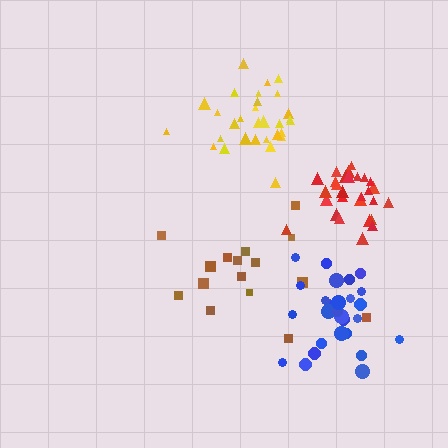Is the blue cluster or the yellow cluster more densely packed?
Yellow.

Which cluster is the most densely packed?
Red.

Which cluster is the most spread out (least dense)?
Brown.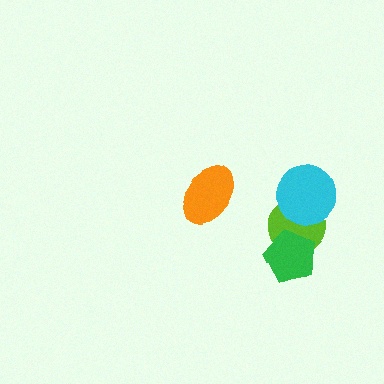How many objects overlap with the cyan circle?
1 object overlaps with the cyan circle.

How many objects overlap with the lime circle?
2 objects overlap with the lime circle.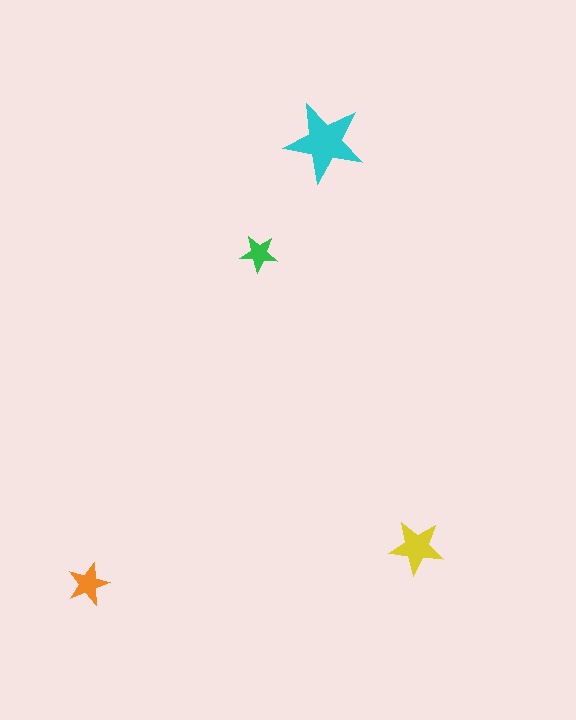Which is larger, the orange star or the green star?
The orange one.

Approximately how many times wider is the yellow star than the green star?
About 1.5 times wider.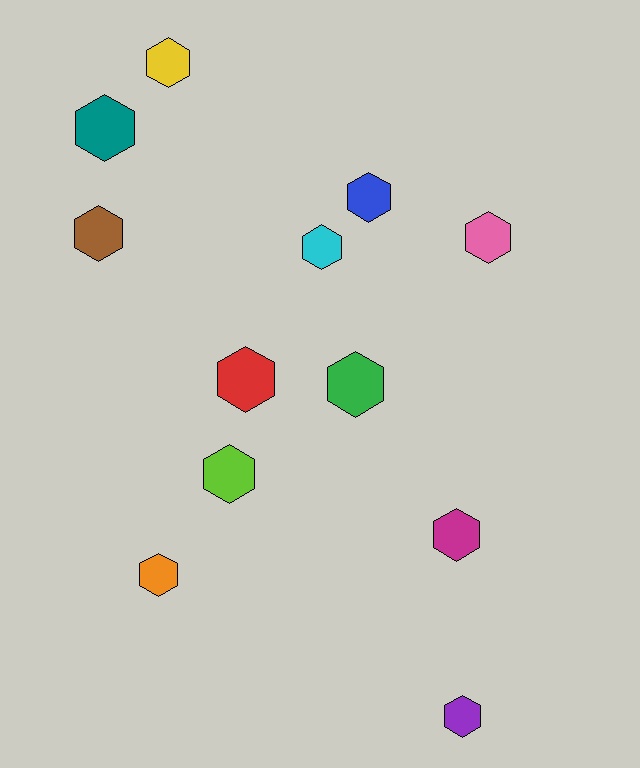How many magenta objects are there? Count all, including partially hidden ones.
There is 1 magenta object.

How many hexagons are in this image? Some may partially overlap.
There are 12 hexagons.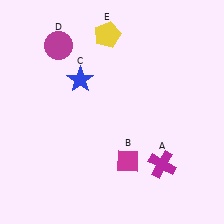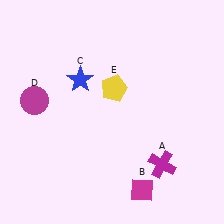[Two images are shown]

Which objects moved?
The objects that moved are: the magenta diamond (B), the magenta circle (D), the yellow pentagon (E).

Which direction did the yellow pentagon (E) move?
The yellow pentagon (E) moved down.